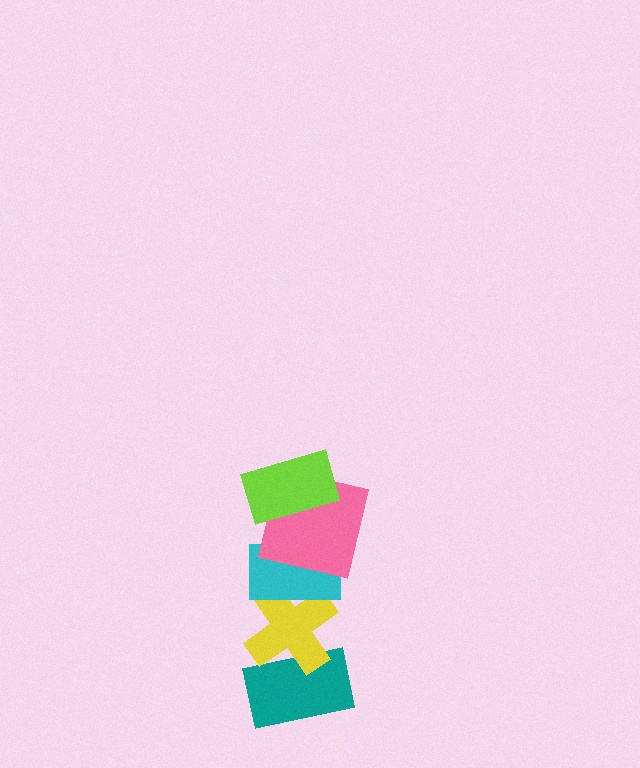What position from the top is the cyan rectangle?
The cyan rectangle is 3rd from the top.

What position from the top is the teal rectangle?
The teal rectangle is 5th from the top.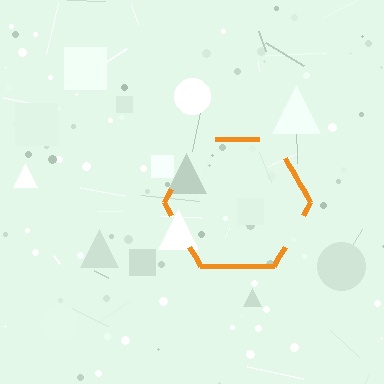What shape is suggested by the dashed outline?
The dashed outline suggests a hexagon.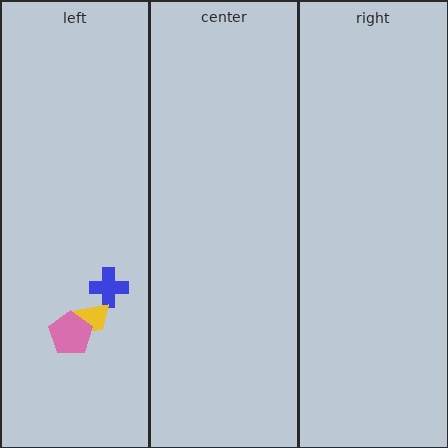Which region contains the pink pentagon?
The left region.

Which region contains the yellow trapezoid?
The left region.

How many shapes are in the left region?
3.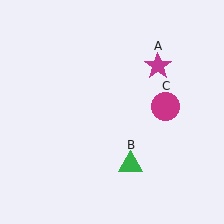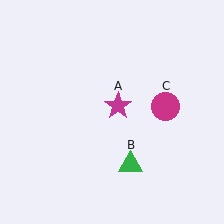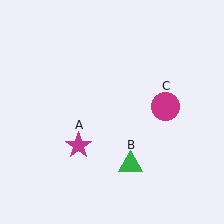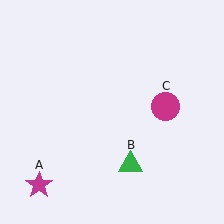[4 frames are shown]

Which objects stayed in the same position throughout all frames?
Green triangle (object B) and magenta circle (object C) remained stationary.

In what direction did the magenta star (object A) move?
The magenta star (object A) moved down and to the left.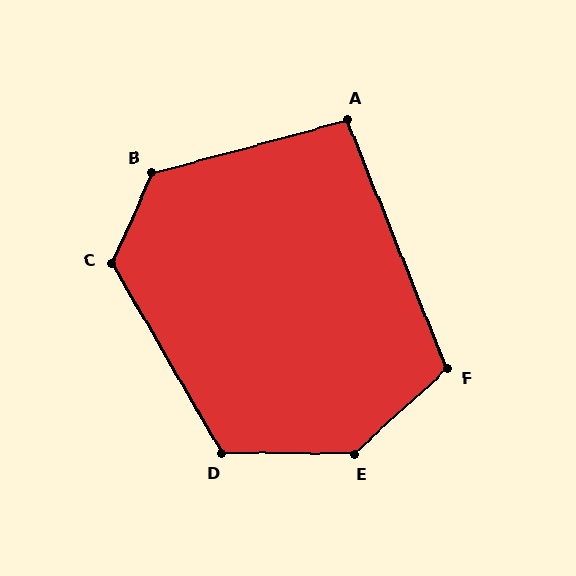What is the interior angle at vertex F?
Approximately 111 degrees (obtuse).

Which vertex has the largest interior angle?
E, at approximately 138 degrees.